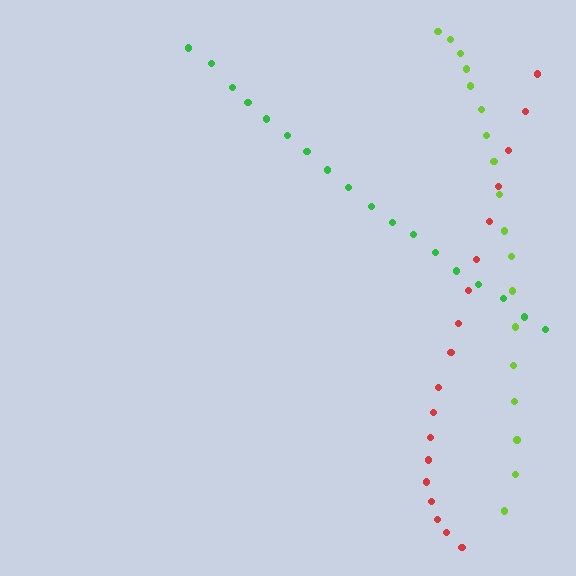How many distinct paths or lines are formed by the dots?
There are 3 distinct paths.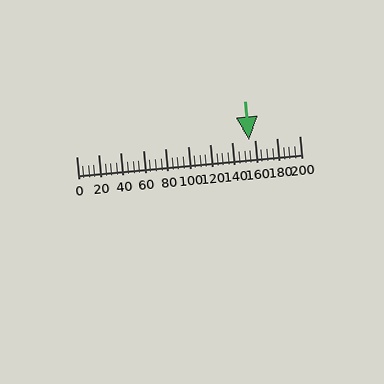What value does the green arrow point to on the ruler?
The green arrow points to approximately 155.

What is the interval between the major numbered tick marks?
The major tick marks are spaced 20 units apart.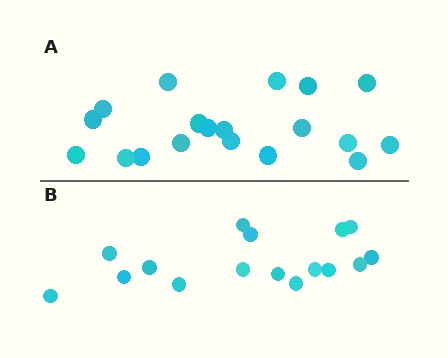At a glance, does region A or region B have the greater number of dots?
Region A (the top region) has more dots.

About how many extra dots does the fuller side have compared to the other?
Region A has just a few more — roughly 2 or 3 more dots than region B.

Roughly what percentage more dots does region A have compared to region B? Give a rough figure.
About 20% more.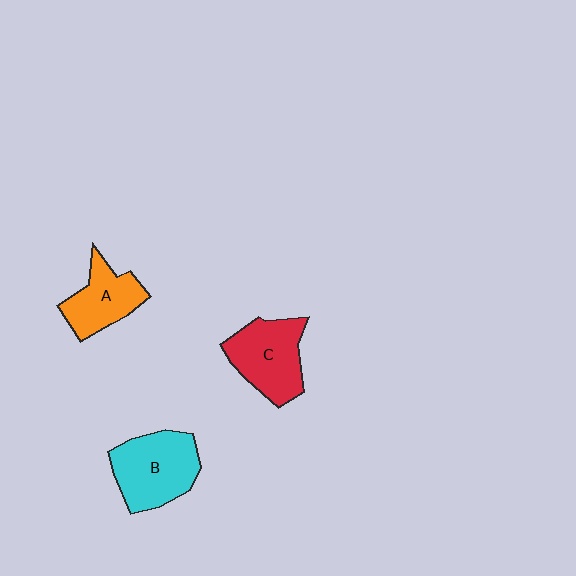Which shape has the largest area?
Shape B (cyan).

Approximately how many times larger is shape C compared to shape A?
Approximately 1.3 times.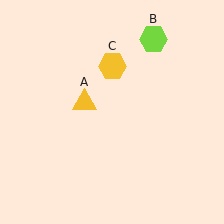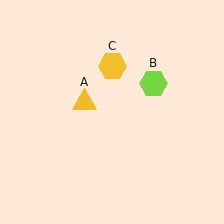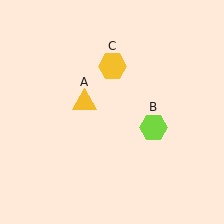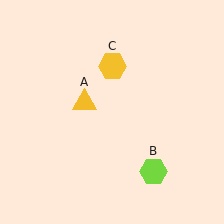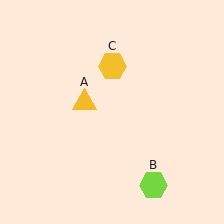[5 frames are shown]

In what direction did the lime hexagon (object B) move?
The lime hexagon (object B) moved down.